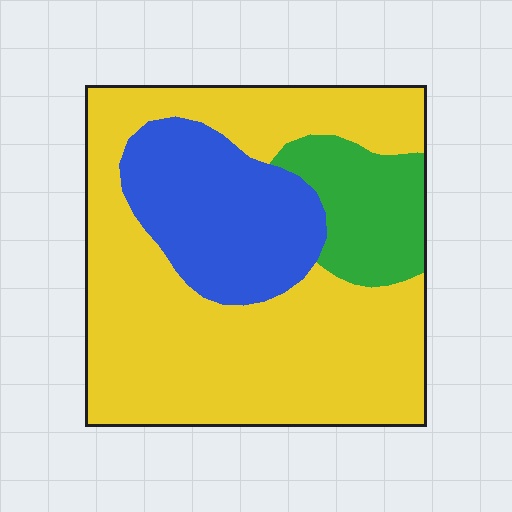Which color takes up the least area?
Green, at roughly 15%.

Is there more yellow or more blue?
Yellow.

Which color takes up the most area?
Yellow, at roughly 65%.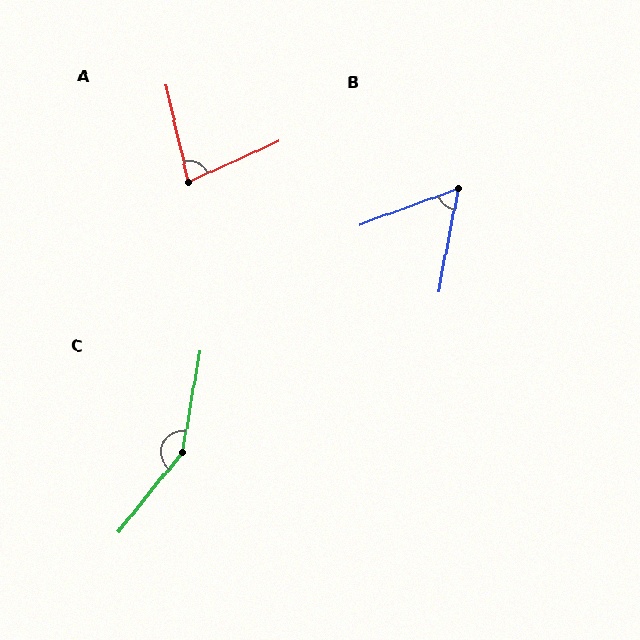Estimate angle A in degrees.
Approximately 78 degrees.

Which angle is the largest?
C, at approximately 151 degrees.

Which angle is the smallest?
B, at approximately 59 degrees.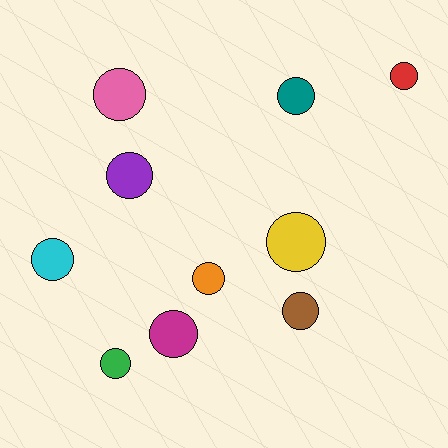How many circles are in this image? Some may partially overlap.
There are 10 circles.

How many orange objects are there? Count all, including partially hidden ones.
There is 1 orange object.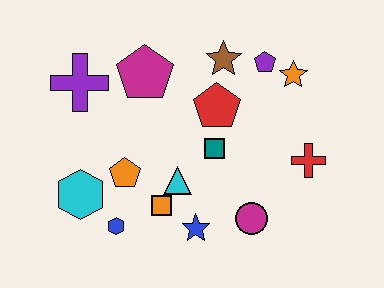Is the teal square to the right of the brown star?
No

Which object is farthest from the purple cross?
The red cross is farthest from the purple cross.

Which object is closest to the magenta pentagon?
The purple cross is closest to the magenta pentagon.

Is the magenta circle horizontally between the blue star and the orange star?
Yes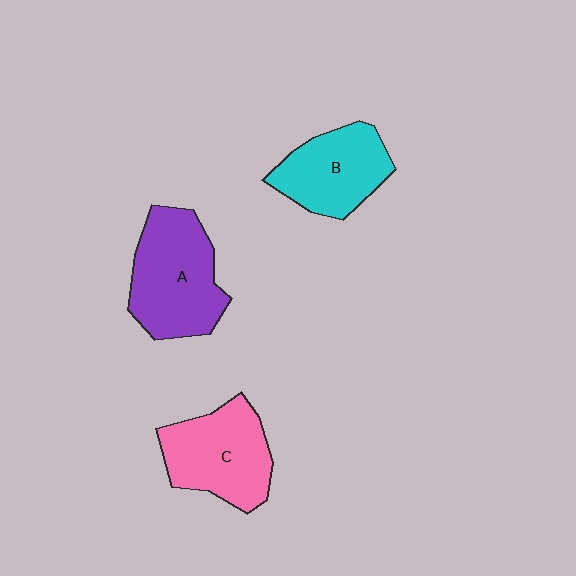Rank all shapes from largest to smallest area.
From largest to smallest: A (purple), C (pink), B (cyan).